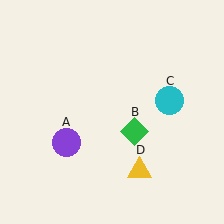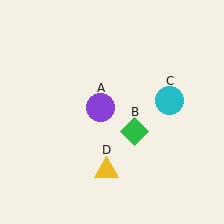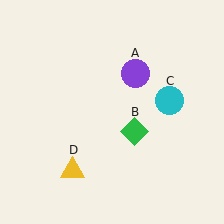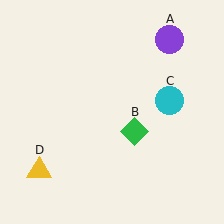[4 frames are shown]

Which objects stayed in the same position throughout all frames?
Green diamond (object B) and cyan circle (object C) remained stationary.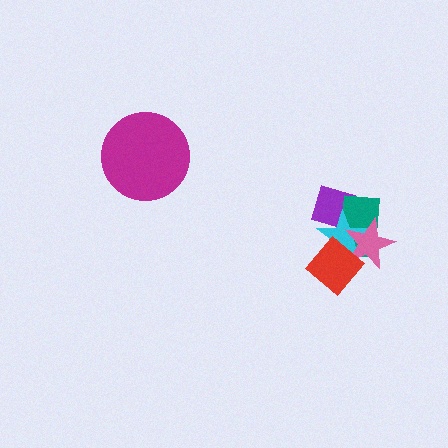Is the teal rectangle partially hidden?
Yes, it is partially covered by another shape.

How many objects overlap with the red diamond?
3 objects overlap with the red diamond.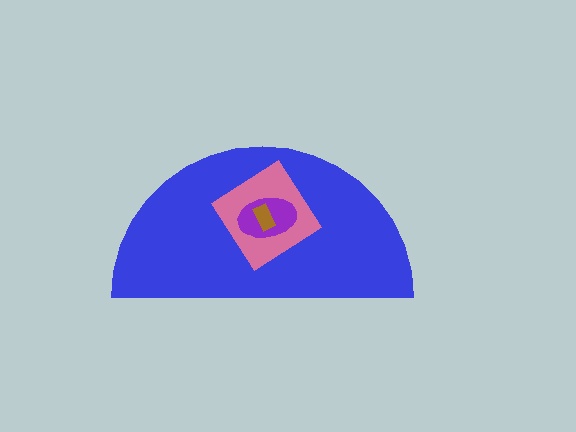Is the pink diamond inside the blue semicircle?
Yes.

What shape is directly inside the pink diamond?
The purple ellipse.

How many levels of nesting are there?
4.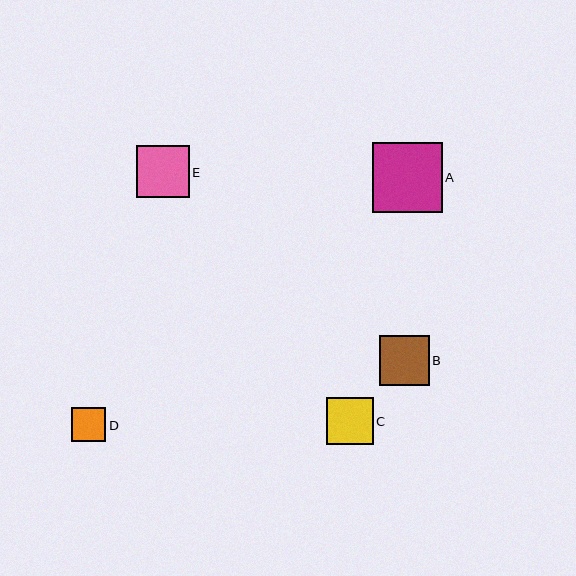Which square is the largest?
Square A is the largest with a size of approximately 70 pixels.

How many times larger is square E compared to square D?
Square E is approximately 1.5 times the size of square D.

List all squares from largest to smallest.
From largest to smallest: A, E, B, C, D.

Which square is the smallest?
Square D is the smallest with a size of approximately 34 pixels.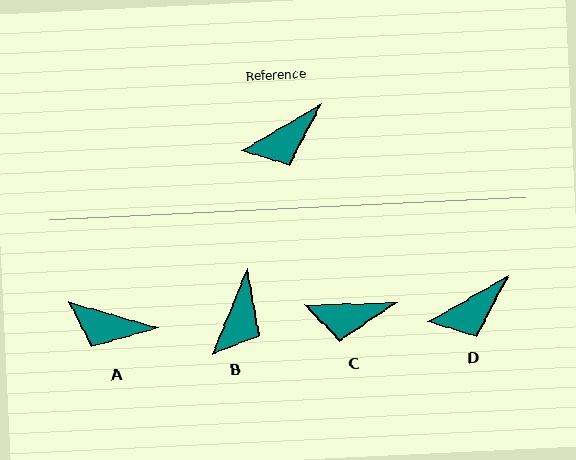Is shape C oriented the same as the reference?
No, it is off by about 28 degrees.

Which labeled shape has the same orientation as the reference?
D.